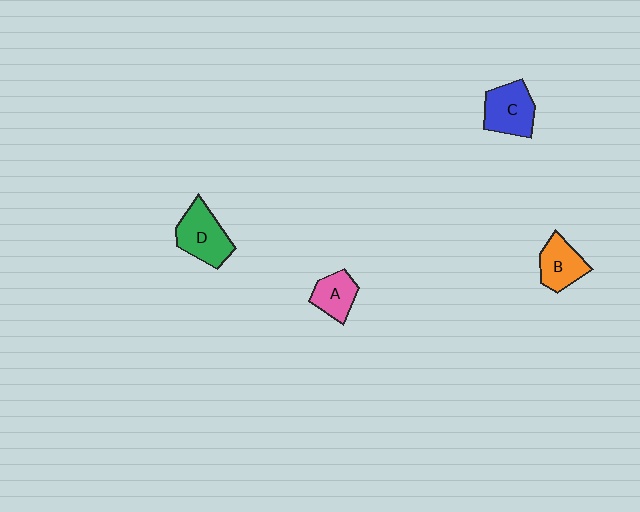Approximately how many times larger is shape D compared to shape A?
Approximately 1.5 times.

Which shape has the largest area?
Shape D (green).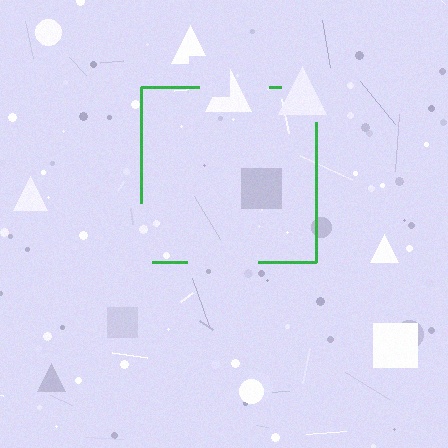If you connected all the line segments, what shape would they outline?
They would outline a square.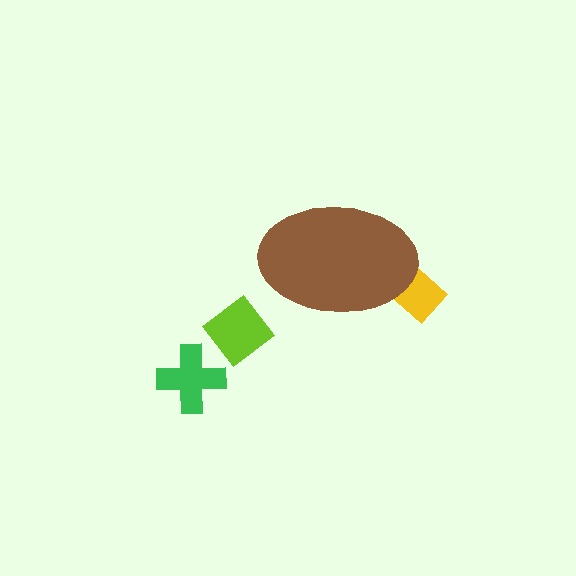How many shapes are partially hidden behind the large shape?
1 shape is partially hidden.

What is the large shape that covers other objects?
A brown ellipse.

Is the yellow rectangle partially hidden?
Yes, the yellow rectangle is partially hidden behind the brown ellipse.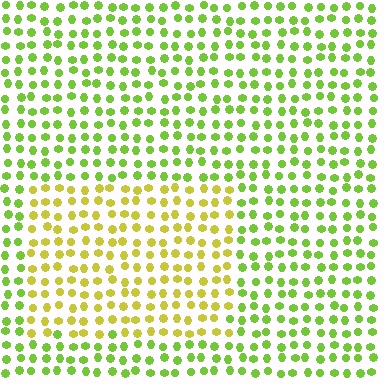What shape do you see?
I see a rectangle.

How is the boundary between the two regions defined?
The boundary is defined purely by a slight shift in hue (about 35 degrees). Spacing, size, and orientation are identical on both sides.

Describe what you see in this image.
The image is filled with small lime elements in a uniform arrangement. A rectangle-shaped region is visible where the elements are tinted to a slightly different hue, forming a subtle color boundary.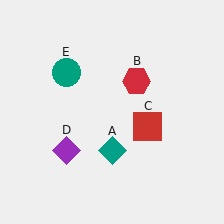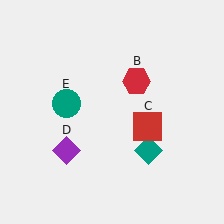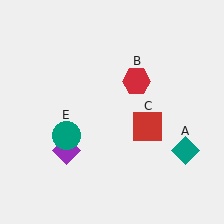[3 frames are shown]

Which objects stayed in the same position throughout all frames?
Red hexagon (object B) and red square (object C) and purple diamond (object D) remained stationary.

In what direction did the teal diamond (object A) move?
The teal diamond (object A) moved right.